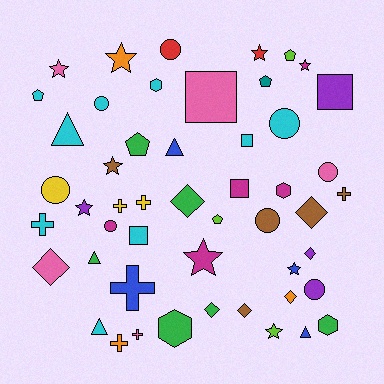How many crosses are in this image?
There are 7 crosses.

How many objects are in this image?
There are 50 objects.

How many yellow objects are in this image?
There are 3 yellow objects.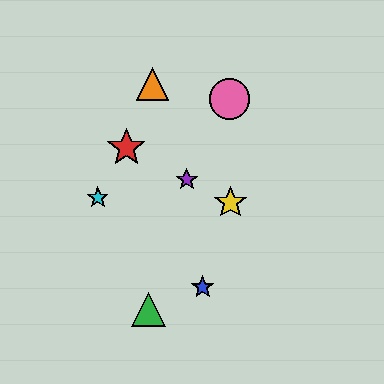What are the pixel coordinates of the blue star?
The blue star is at (203, 287).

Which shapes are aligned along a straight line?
The red star, the yellow star, the purple star are aligned along a straight line.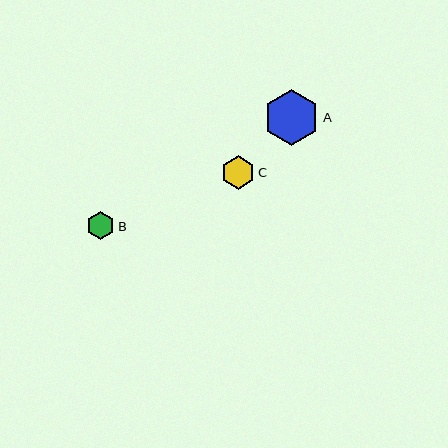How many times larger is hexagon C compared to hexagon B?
Hexagon C is approximately 1.2 times the size of hexagon B.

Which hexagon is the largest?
Hexagon A is the largest with a size of approximately 56 pixels.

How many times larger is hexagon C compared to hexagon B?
Hexagon C is approximately 1.2 times the size of hexagon B.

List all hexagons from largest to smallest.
From largest to smallest: A, C, B.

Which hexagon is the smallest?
Hexagon B is the smallest with a size of approximately 28 pixels.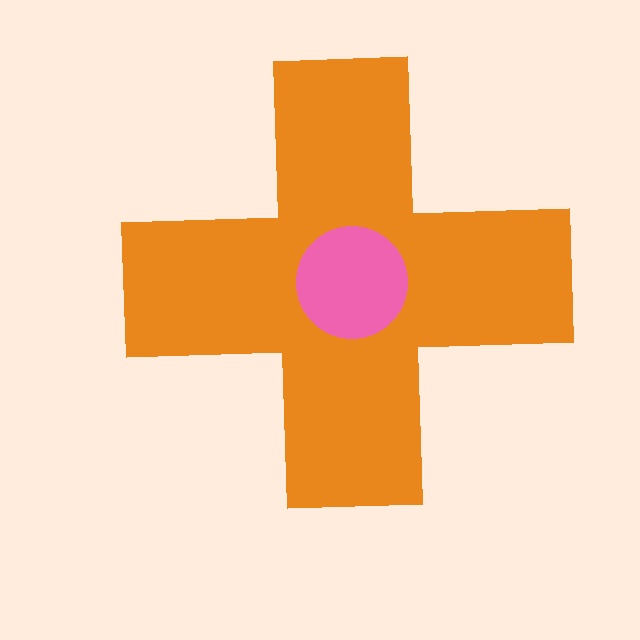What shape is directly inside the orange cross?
The pink circle.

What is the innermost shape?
The pink circle.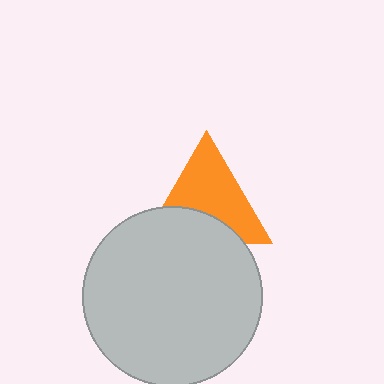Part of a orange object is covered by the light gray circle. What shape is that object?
It is a triangle.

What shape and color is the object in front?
The object in front is a light gray circle.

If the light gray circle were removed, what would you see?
You would see the complete orange triangle.